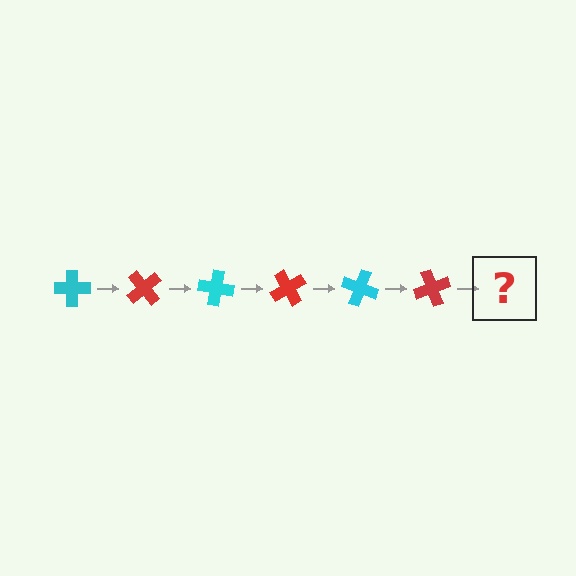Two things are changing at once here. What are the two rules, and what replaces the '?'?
The two rules are that it rotates 50 degrees each step and the color cycles through cyan and red. The '?' should be a cyan cross, rotated 300 degrees from the start.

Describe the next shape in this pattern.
It should be a cyan cross, rotated 300 degrees from the start.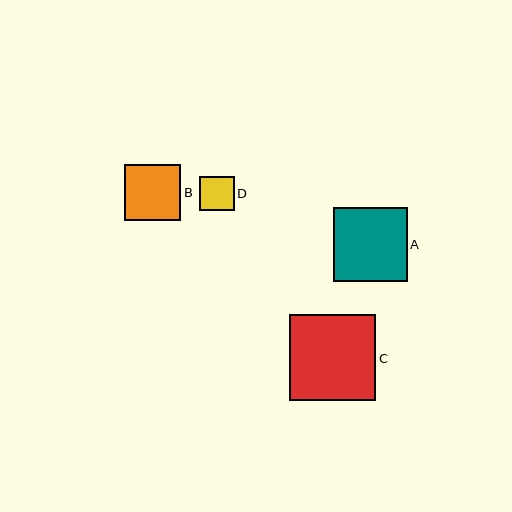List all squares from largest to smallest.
From largest to smallest: C, A, B, D.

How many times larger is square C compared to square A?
Square C is approximately 1.2 times the size of square A.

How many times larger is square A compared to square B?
Square A is approximately 1.3 times the size of square B.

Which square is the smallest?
Square D is the smallest with a size of approximately 35 pixels.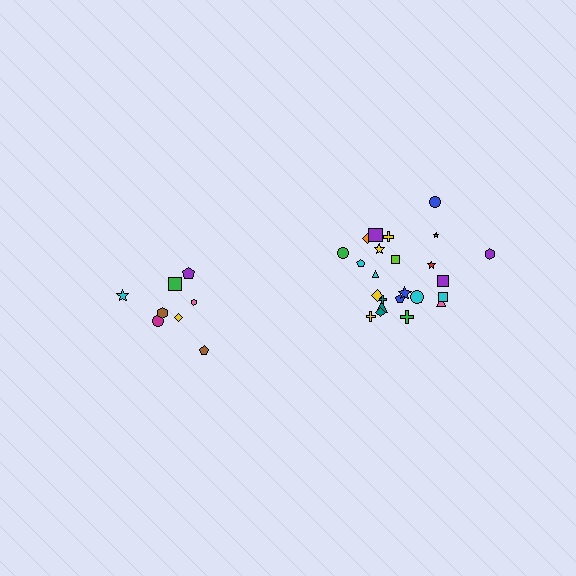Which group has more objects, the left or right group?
The right group.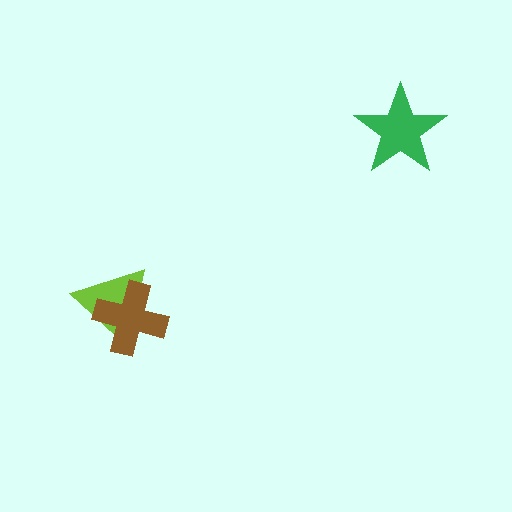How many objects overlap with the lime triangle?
1 object overlaps with the lime triangle.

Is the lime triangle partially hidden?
Yes, it is partially covered by another shape.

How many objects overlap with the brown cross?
1 object overlaps with the brown cross.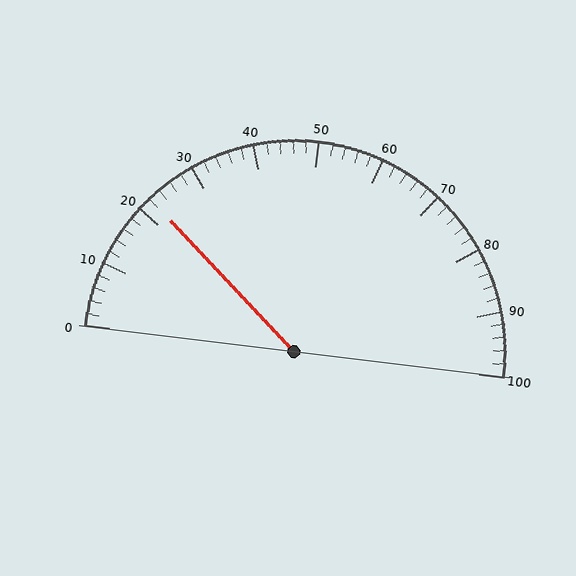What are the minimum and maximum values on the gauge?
The gauge ranges from 0 to 100.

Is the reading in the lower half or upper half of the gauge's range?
The reading is in the lower half of the range (0 to 100).